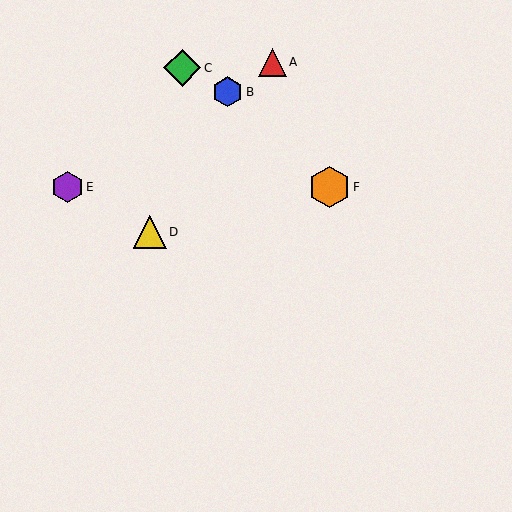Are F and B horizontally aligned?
No, F is at y≈187 and B is at y≈92.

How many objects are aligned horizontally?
2 objects (E, F) are aligned horizontally.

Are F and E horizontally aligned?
Yes, both are at y≈187.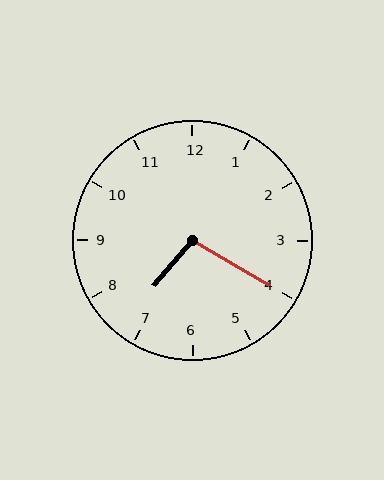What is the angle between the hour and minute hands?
Approximately 100 degrees.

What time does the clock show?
7:20.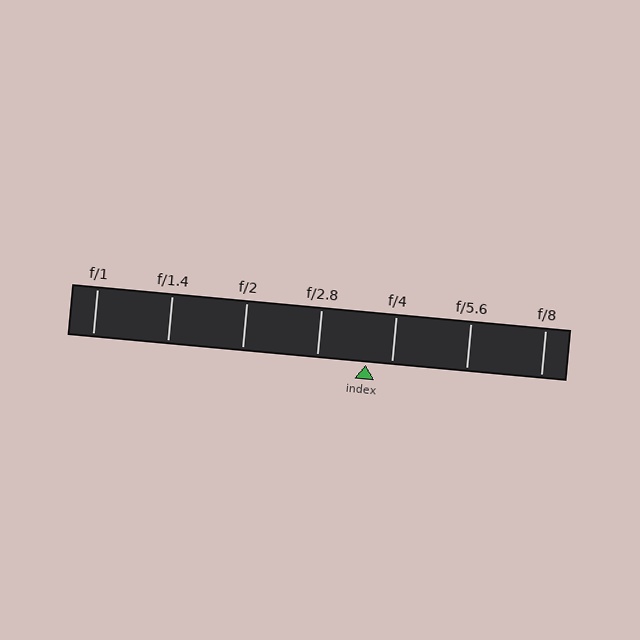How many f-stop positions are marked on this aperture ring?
There are 7 f-stop positions marked.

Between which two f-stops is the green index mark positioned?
The index mark is between f/2.8 and f/4.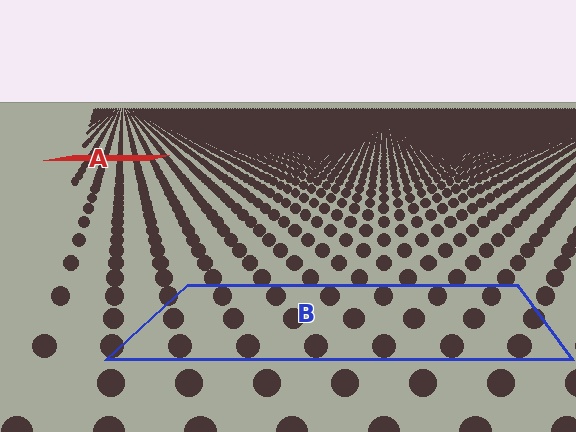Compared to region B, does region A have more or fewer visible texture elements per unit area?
Region A has more texture elements per unit area — they are packed more densely because it is farther away.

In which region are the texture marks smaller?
The texture marks are smaller in region A, because it is farther away.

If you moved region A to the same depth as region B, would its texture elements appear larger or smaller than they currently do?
They would appear larger. At a closer depth, the same texture elements are projected at a bigger on-screen size.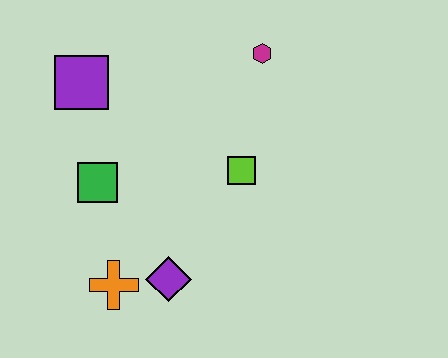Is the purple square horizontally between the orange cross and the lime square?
No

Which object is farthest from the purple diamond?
The magenta hexagon is farthest from the purple diamond.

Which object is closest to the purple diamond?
The orange cross is closest to the purple diamond.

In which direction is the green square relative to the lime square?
The green square is to the left of the lime square.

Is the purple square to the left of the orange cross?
Yes